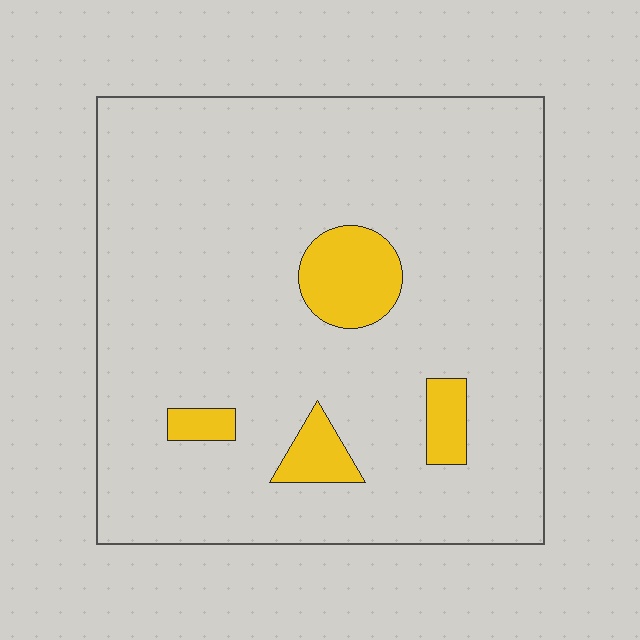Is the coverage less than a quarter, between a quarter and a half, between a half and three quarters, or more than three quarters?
Less than a quarter.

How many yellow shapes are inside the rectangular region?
4.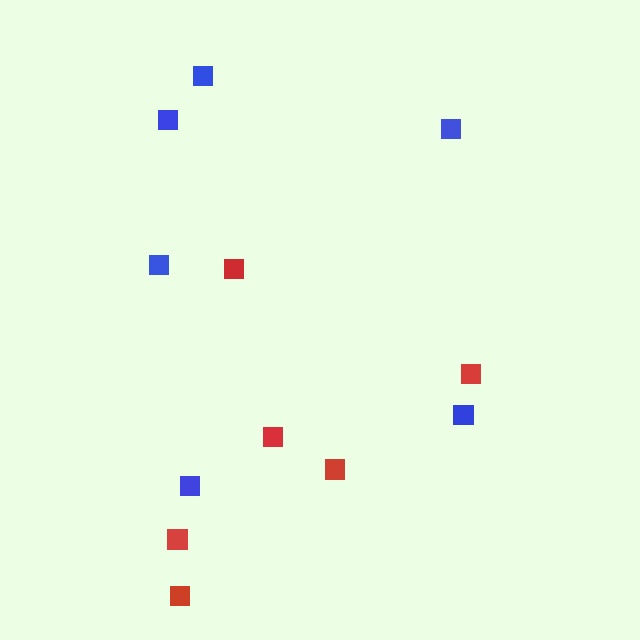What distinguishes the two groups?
There are 2 groups: one group of red squares (6) and one group of blue squares (6).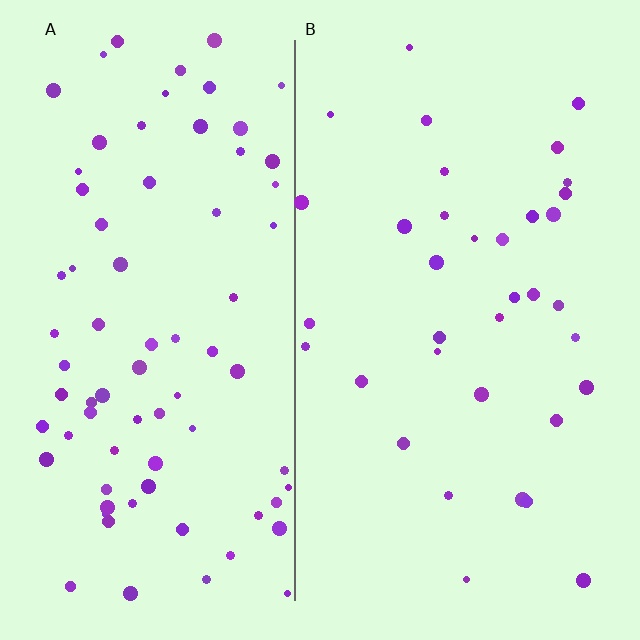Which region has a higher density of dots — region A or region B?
A (the left).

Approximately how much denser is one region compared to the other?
Approximately 2.2× — region A over region B.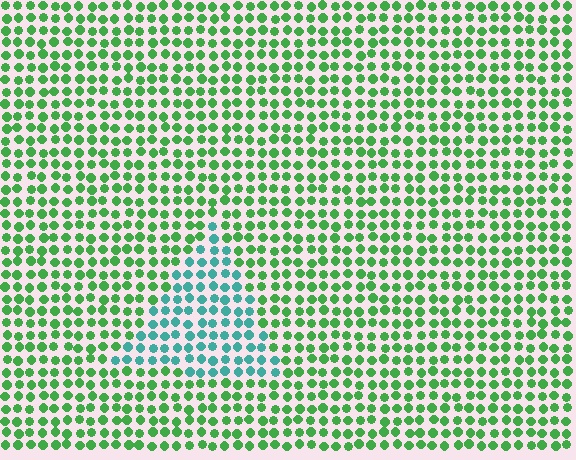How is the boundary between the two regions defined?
The boundary is defined purely by a slight shift in hue (about 50 degrees). Spacing, size, and orientation are identical on both sides.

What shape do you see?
I see a triangle.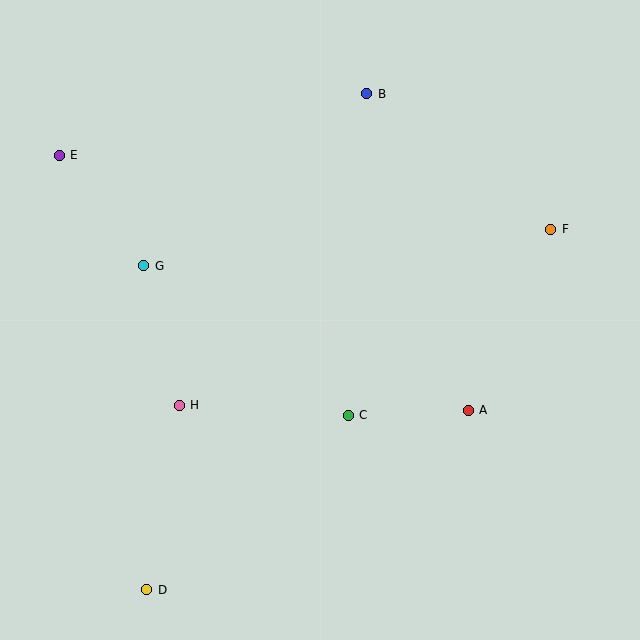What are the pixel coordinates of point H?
Point H is at (179, 405).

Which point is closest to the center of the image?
Point C at (348, 415) is closest to the center.